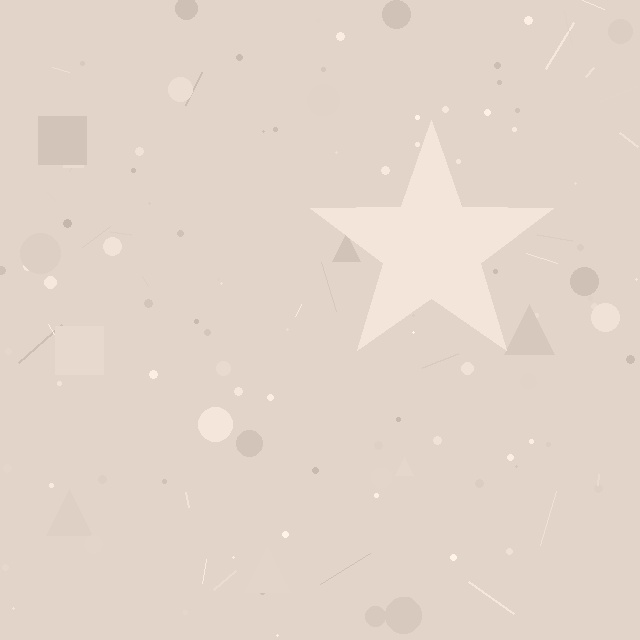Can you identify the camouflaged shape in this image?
The camouflaged shape is a star.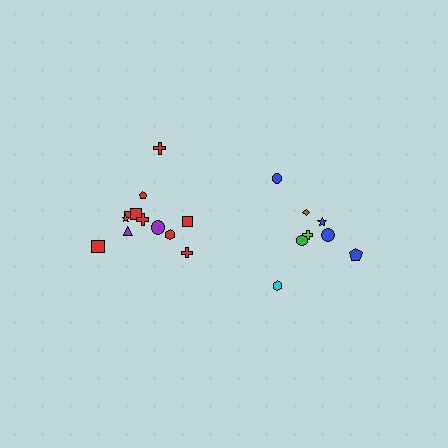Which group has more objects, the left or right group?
The left group.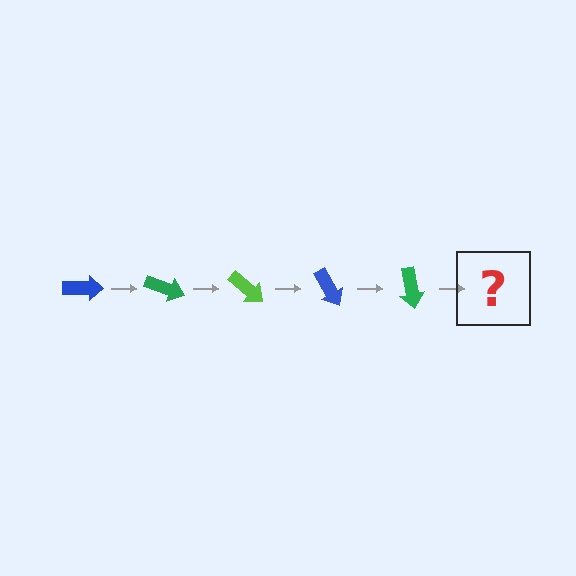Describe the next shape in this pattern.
It should be a lime arrow, rotated 100 degrees from the start.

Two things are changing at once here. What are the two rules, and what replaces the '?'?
The two rules are that it rotates 20 degrees each step and the color cycles through blue, green, and lime. The '?' should be a lime arrow, rotated 100 degrees from the start.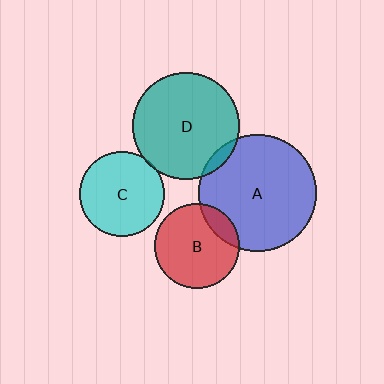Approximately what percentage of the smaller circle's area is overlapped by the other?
Approximately 15%.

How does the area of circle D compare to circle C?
Approximately 1.6 times.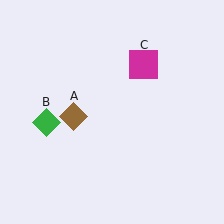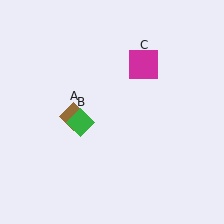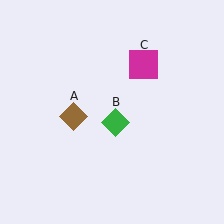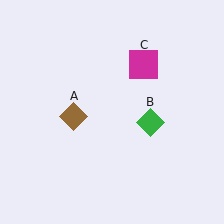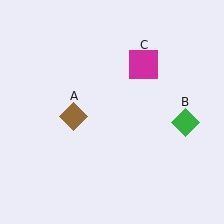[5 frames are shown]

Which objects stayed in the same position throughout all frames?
Brown diamond (object A) and magenta square (object C) remained stationary.